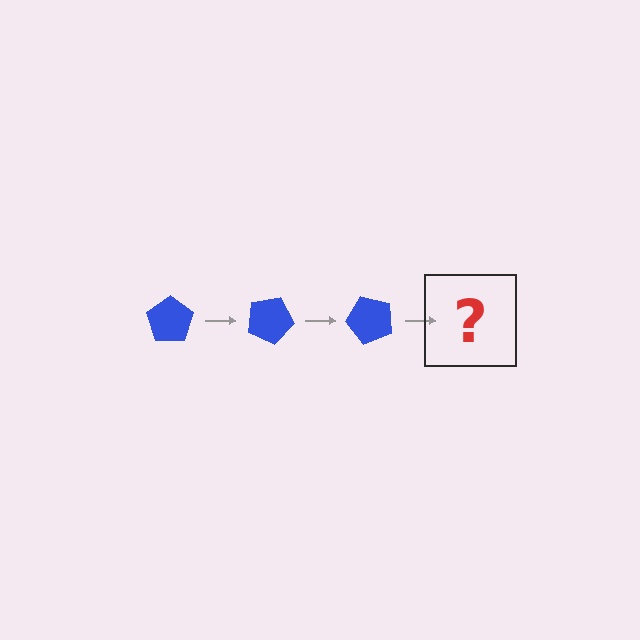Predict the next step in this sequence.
The next step is a blue pentagon rotated 75 degrees.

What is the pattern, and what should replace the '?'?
The pattern is that the pentagon rotates 25 degrees each step. The '?' should be a blue pentagon rotated 75 degrees.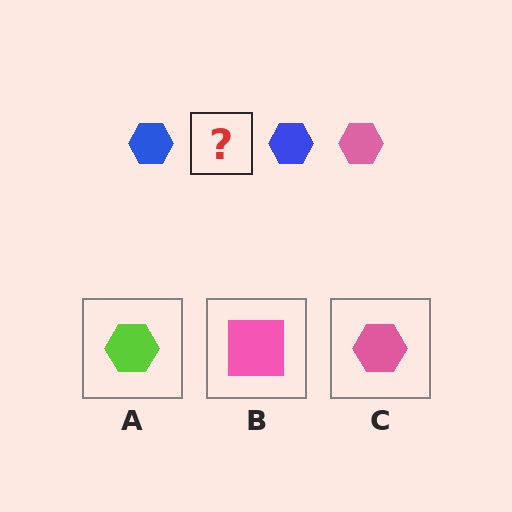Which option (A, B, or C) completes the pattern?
C.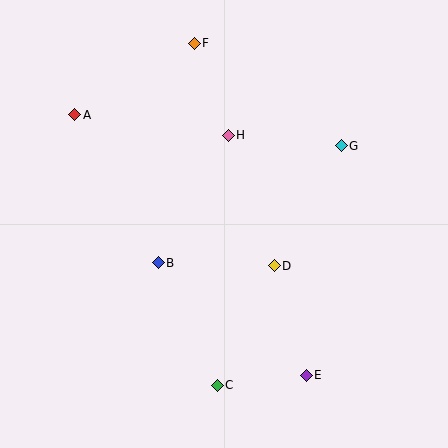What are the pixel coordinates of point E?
Point E is at (306, 375).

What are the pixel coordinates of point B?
Point B is at (158, 263).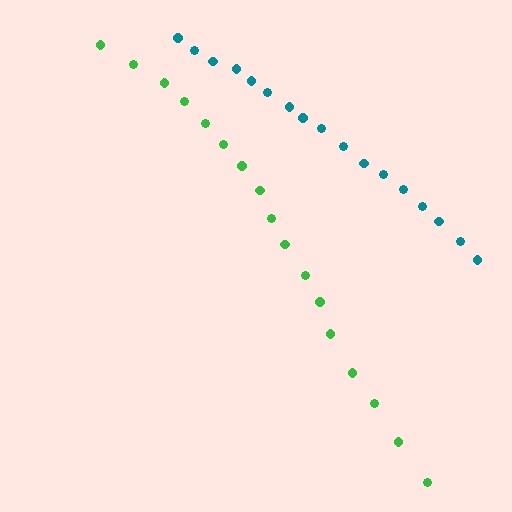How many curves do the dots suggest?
There are 2 distinct paths.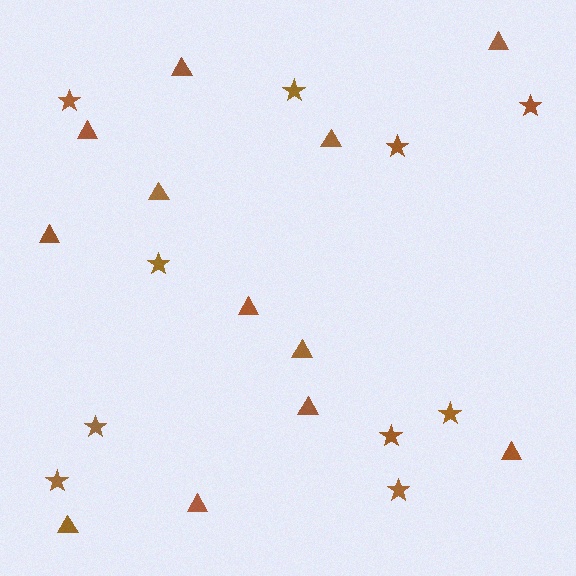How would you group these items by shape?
There are 2 groups: one group of triangles (12) and one group of stars (10).